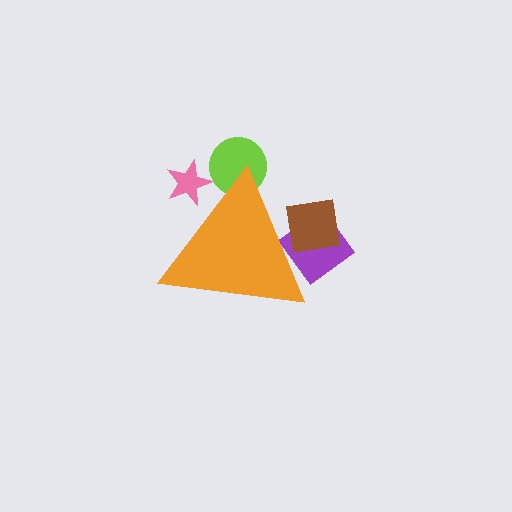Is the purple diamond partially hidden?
Yes, the purple diamond is partially hidden behind the orange triangle.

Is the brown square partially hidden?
Yes, the brown square is partially hidden behind the orange triangle.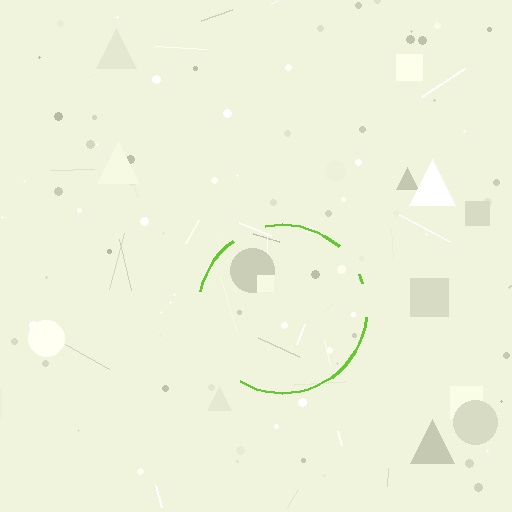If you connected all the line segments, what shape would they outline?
They would outline a circle.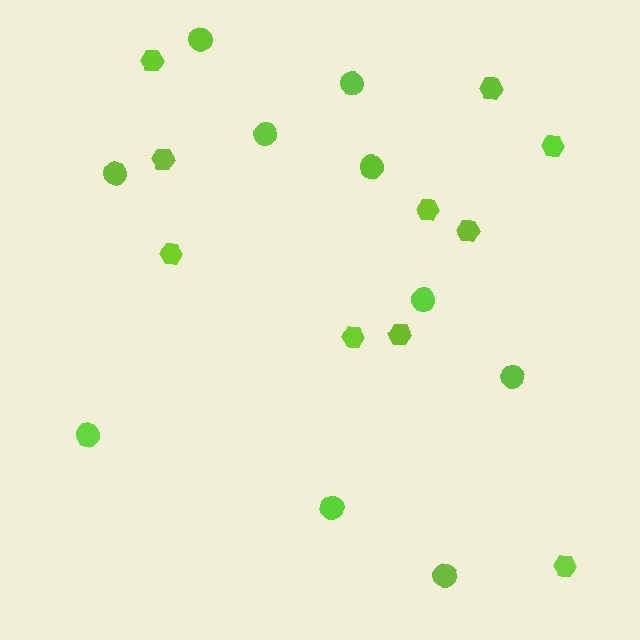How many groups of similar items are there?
There are 2 groups: one group of circles (10) and one group of hexagons (10).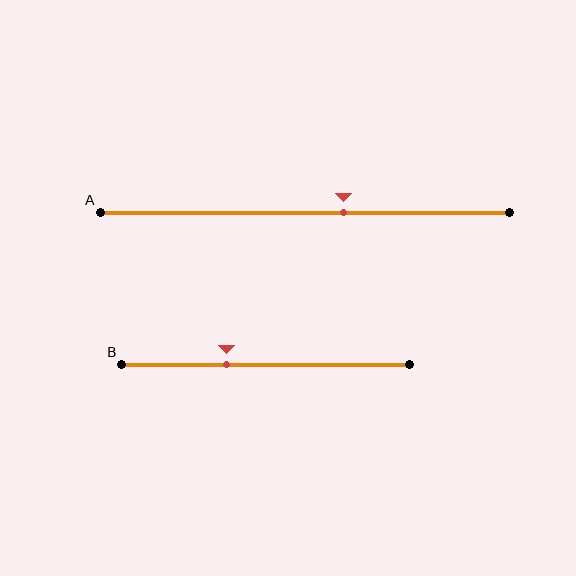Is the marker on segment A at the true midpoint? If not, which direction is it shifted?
No, the marker on segment A is shifted to the right by about 9% of the segment length.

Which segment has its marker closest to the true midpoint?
Segment A has its marker closest to the true midpoint.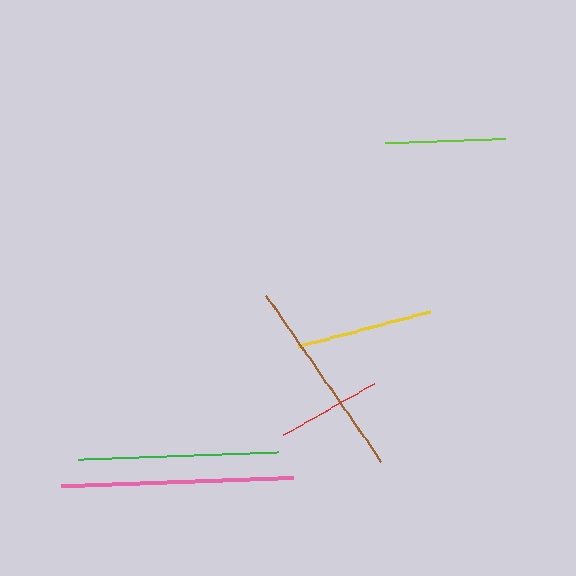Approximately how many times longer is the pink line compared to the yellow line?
The pink line is approximately 1.7 times the length of the yellow line.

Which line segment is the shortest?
The red line is the shortest at approximately 104 pixels.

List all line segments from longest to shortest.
From longest to shortest: pink, brown, green, yellow, lime, red.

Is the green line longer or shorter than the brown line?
The brown line is longer than the green line.